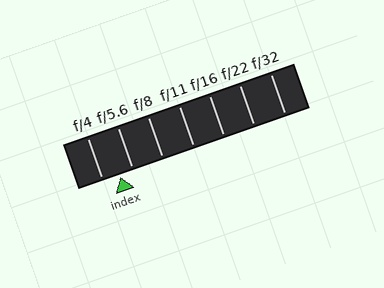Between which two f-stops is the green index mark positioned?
The index mark is between f/4 and f/5.6.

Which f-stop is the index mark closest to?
The index mark is closest to f/5.6.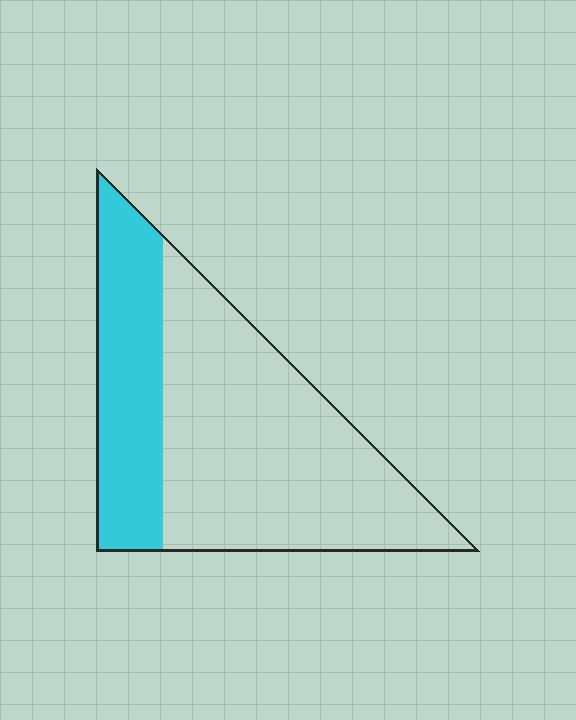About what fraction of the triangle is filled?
About one third (1/3).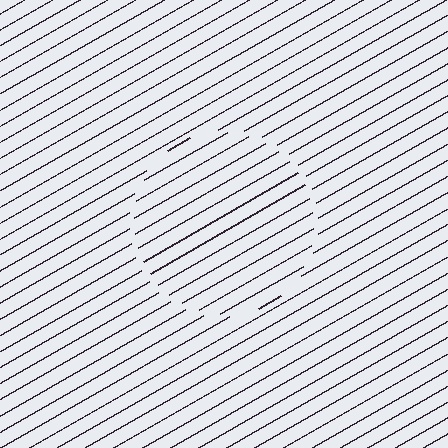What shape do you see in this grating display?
An illusory circle. The interior of the shape contains the same grating, shifted by half a period — the contour is defined by the phase discontinuity where line-ends from the inner and outer gratings abut.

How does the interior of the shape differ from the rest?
The interior of the shape contains the same grating, shifted by half a period — the contour is defined by the phase discontinuity where line-ends from the inner and outer gratings abut.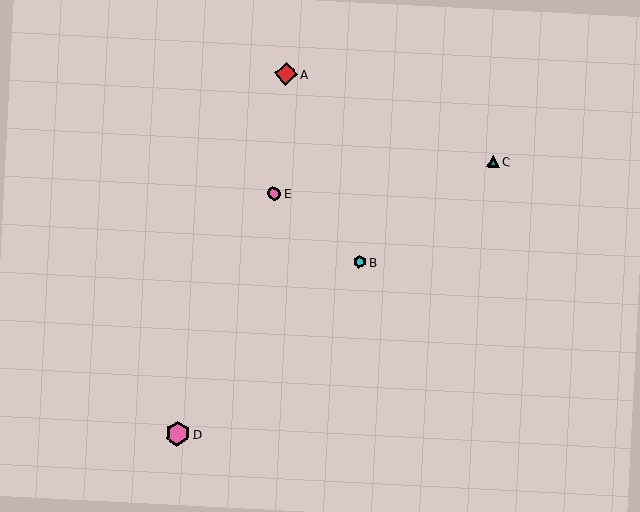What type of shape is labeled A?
Shape A is a red diamond.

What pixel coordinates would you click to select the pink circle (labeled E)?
Click at (274, 194) to select the pink circle E.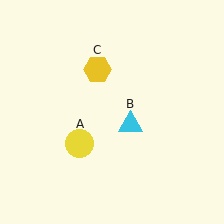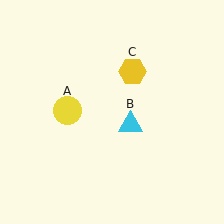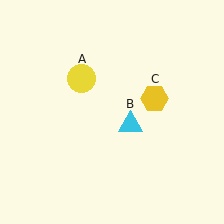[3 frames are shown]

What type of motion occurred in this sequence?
The yellow circle (object A), yellow hexagon (object C) rotated clockwise around the center of the scene.